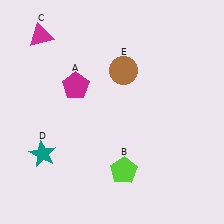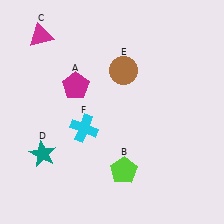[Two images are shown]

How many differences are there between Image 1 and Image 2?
There is 1 difference between the two images.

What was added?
A cyan cross (F) was added in Image 2.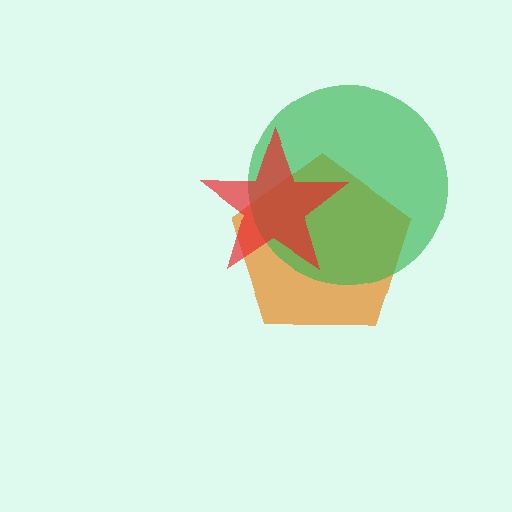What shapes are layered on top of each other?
The layered shapes are: an orange pentagon, a green circle, a red star.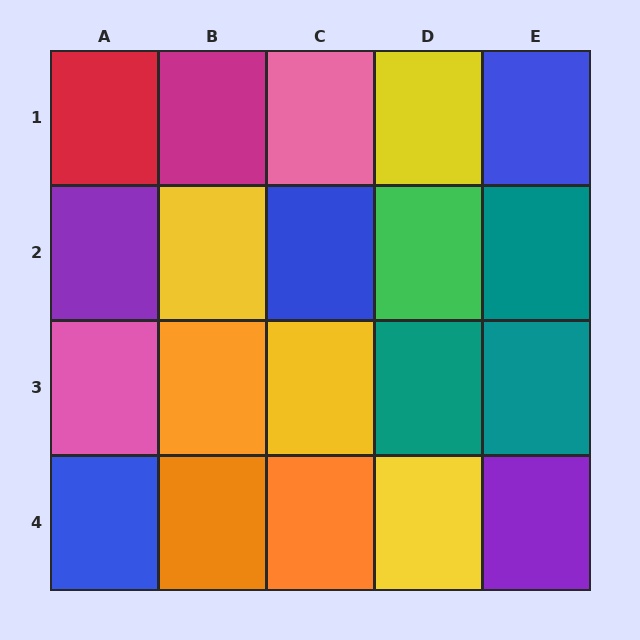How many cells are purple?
2 cells are purple.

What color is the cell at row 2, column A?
Purple.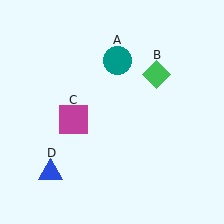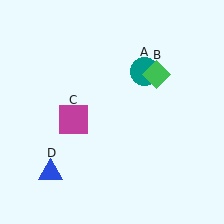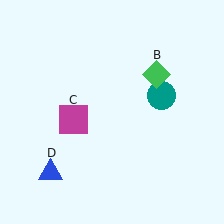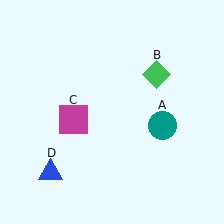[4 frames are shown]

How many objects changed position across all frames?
1 object changed position: teal circle (object A).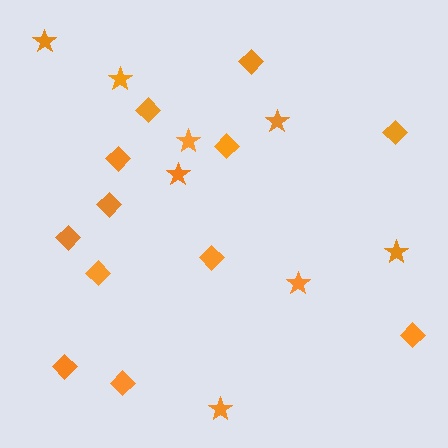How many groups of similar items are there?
There are 2 groups: one group of diamonds (12) and one group of stars (8).